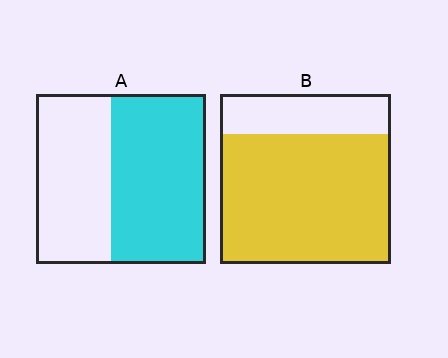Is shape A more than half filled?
Yes.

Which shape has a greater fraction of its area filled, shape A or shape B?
Shape B.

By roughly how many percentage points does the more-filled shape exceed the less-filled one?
By roughly 20 percentage points (B over A).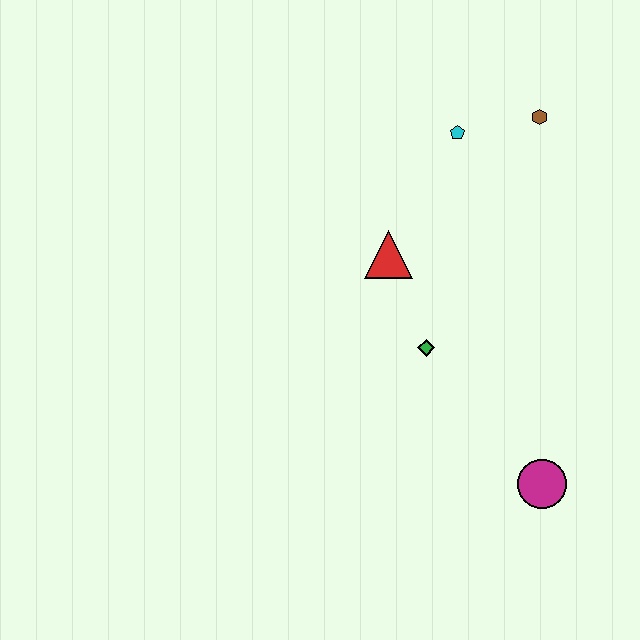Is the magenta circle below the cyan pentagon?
Yes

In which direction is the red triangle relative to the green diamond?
The red triangle is above the green diamond.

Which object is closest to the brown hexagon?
The cyan pentagon is closest to the brown hexagon.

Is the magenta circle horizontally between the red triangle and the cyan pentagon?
No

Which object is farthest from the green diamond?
The brown hexagon is farthest from the green diamond.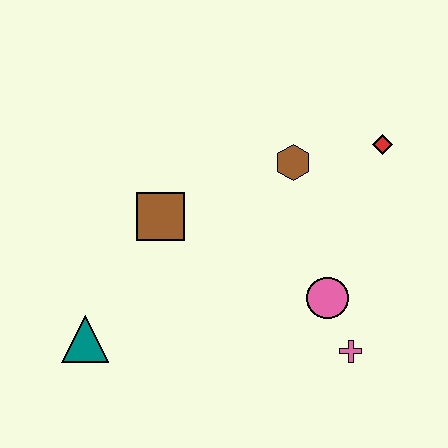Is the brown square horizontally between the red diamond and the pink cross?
No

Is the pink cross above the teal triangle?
No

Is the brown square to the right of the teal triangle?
Yes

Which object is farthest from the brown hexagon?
The teal triangle is farthest from the brown hexagon.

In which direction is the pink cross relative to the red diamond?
The pink cross is below the red diamond.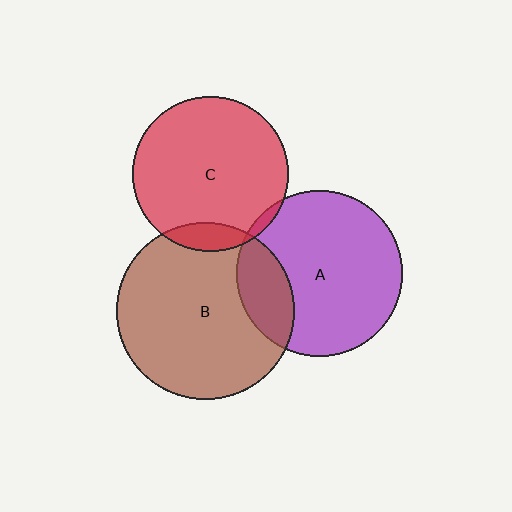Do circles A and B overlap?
Yes.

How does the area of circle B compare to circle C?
Approximately 1.3 times.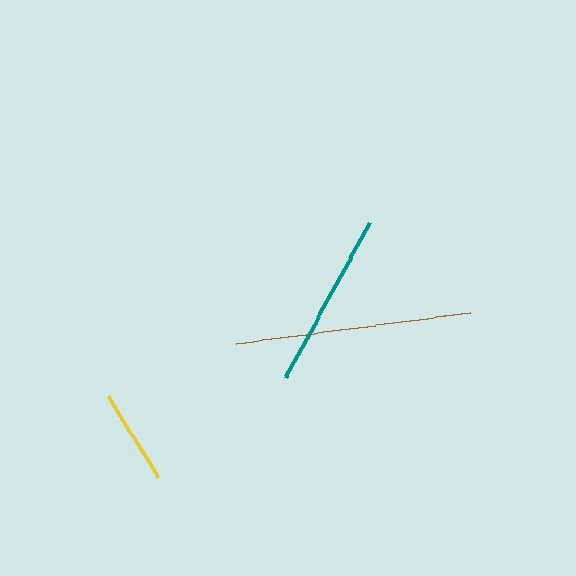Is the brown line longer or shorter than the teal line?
The brown line is longer than the teal line.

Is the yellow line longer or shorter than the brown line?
The brown line is longer than the yellow line.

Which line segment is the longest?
The brown line is the longest at approximately 236 pixels.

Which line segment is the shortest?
The yellow line is the shortest at approximately 96 pixels.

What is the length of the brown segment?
The brown segment is approximately 236 pixels long.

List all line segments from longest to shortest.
From longest to shortest: brown, teal, yellow.